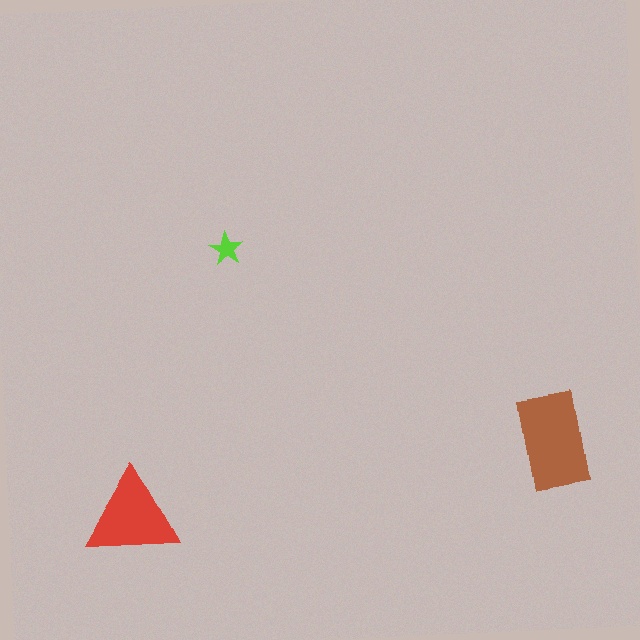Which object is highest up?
The lime star is topmost.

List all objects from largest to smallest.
The brown rectangle, the red triangle, the lime star.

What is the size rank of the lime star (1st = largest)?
3rd.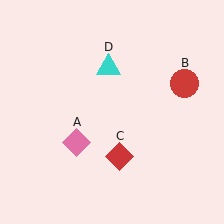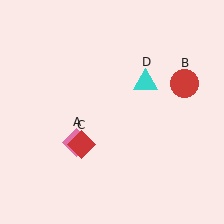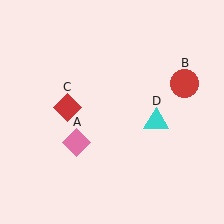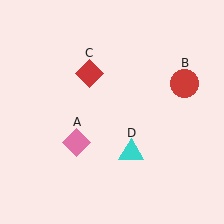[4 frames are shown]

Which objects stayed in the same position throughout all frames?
Pink diamond (object A) and red circle (object B) remained stationary.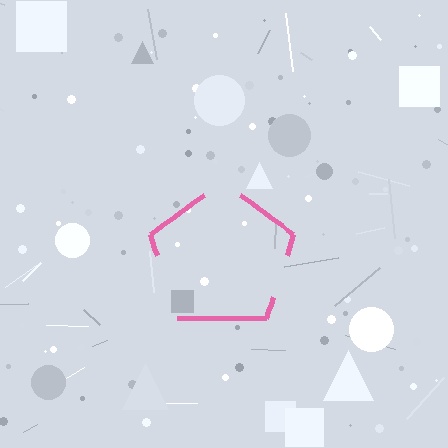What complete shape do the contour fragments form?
The contour fragments form a pentagon.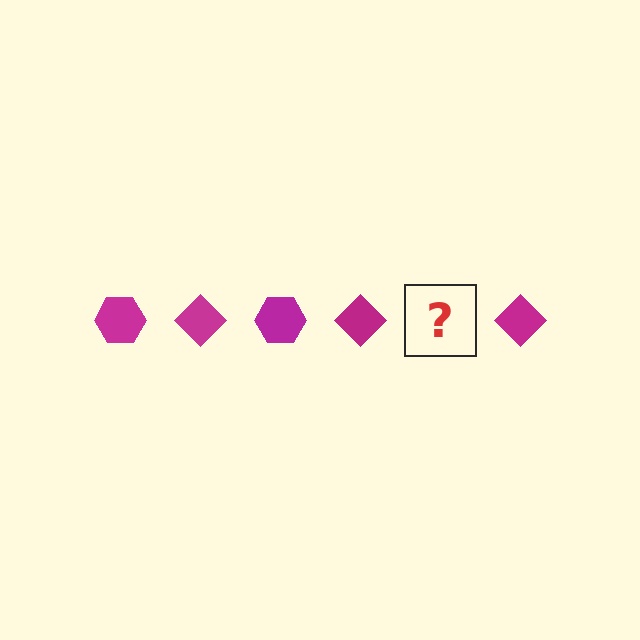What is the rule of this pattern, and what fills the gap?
The rule is that the pattern cycles through hexagon, diamond shapes in magenta. The gap should be filled with a magenta hexagon.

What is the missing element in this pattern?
The missing element is a magenta hexagon.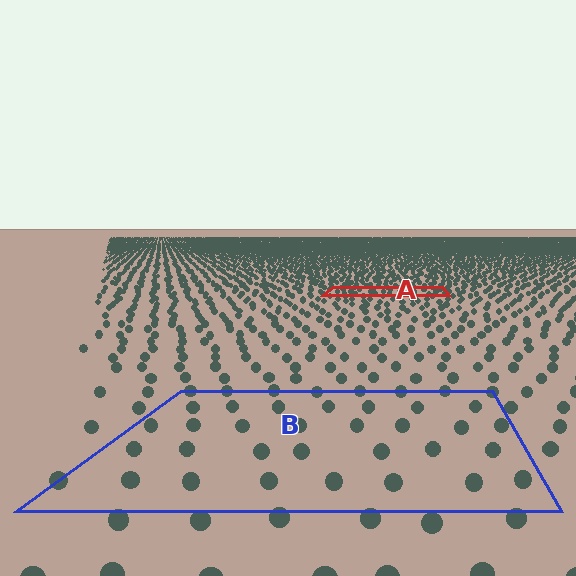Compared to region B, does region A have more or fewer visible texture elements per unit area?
Region A has more texture elements per unit area — they are packed more densely because it is farther away.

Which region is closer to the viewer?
Region B is closer. The texture elements there are larger and more spread out.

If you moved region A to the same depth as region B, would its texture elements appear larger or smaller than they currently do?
They would appear larger. At a closer depth, the same texture elements are projected at a bigger on-screen size.